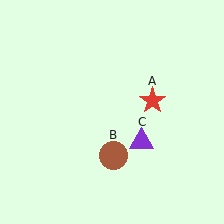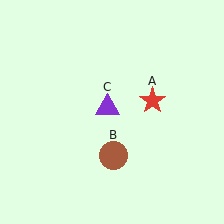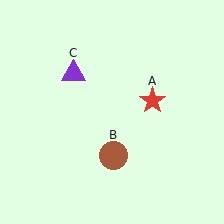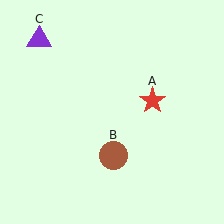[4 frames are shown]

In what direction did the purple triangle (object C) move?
The purple triangle (object C) moved up and to the left.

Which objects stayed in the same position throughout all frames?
Red star (object A) and brown circle (object B) remained stationary.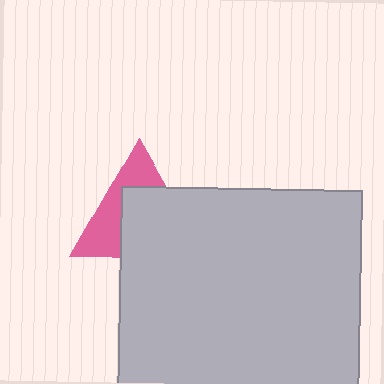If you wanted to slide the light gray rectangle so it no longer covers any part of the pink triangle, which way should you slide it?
Slide it toward the lower-right — that is the most direct way to separate the two shapes.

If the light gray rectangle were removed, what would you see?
You would see the complete pink triangle.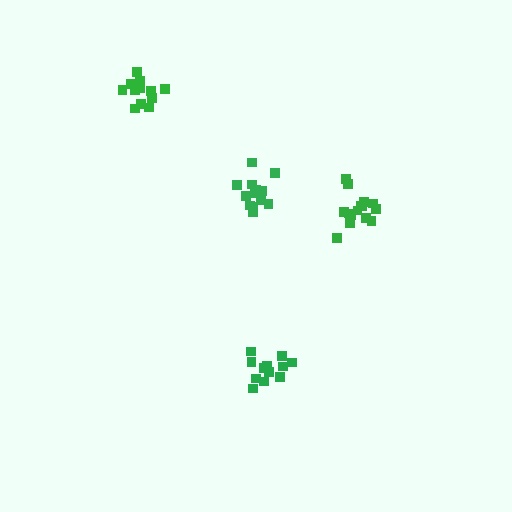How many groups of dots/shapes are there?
There are 4 groups.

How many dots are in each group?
Group 1: 16 dots, Group 2: 13 dots, Group 3: 12 dots, Group 4: 12 dots (53 total).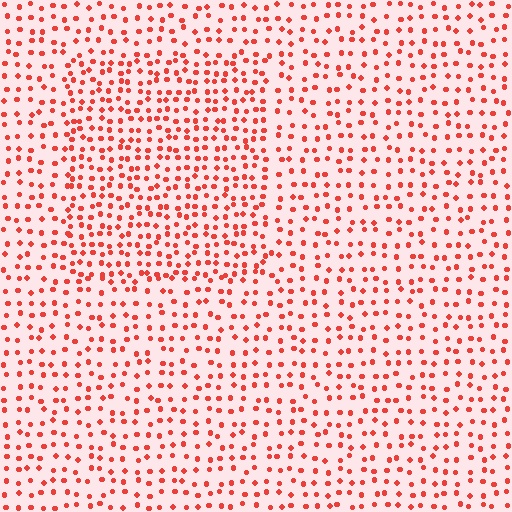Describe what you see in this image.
The image contains small red elements arranged at two different densities. A rectangle-shaped region is visible where the elements are more densely packed than the surrounding area.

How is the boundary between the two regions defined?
The boundary is defined by a change in element density (approximately 1.5x ratio). All elements are the same color, size, and shape.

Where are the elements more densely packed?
The elements are more densely packed inside the rectangle boundary.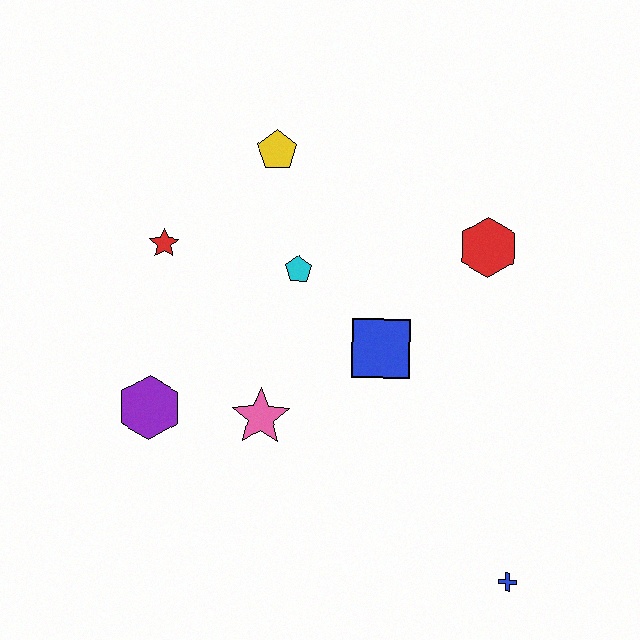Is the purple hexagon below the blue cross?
No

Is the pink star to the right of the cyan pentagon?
No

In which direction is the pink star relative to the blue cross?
The pink star is to the left of the blue cross.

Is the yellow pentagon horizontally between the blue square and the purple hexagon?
Yes